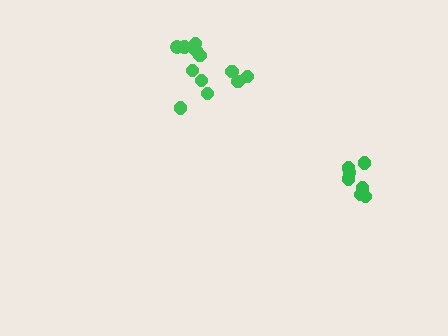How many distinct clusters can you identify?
There are 2 distinct clusters.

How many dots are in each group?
Group 1: 12 dots, Group 2: 7 dots (19 total).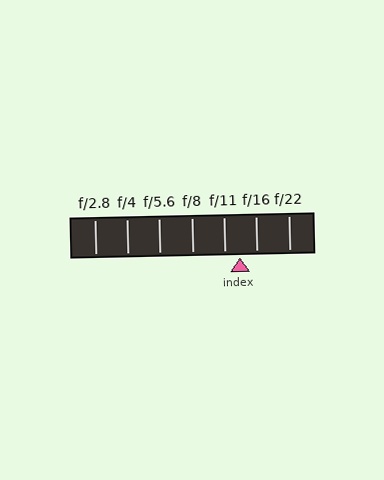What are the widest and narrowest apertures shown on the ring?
The widest aperture shown is f/2.8 and the narrowest is f/22.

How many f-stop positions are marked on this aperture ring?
There are 7 f-stop positions marked.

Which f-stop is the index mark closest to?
The index mark is closest to f/11.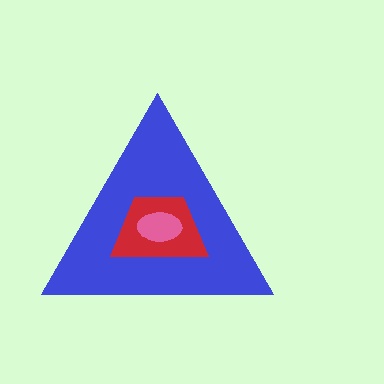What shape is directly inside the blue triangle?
The red trapezoid.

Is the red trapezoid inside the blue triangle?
Yes.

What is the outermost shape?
The blue triangle.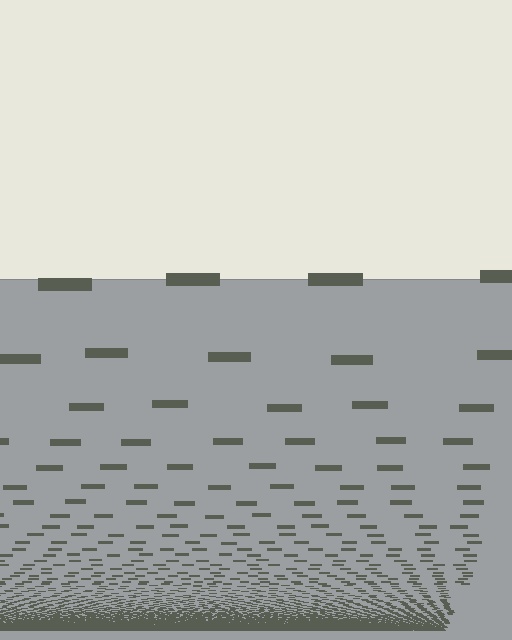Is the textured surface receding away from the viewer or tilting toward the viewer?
The surface appears to tilt toward the viewer. Texture elements get larger and sparser toward the top.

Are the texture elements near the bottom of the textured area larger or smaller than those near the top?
Smaller. The gradient is inverted — elements near the bottom are smaller and denser.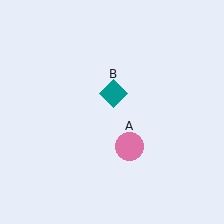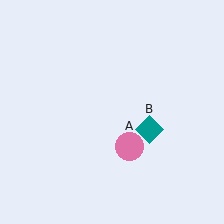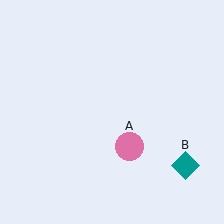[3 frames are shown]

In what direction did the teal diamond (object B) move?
The teal diamond (object B) moved down and to the right.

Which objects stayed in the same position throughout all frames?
Pink circle (object A) remained stationary.